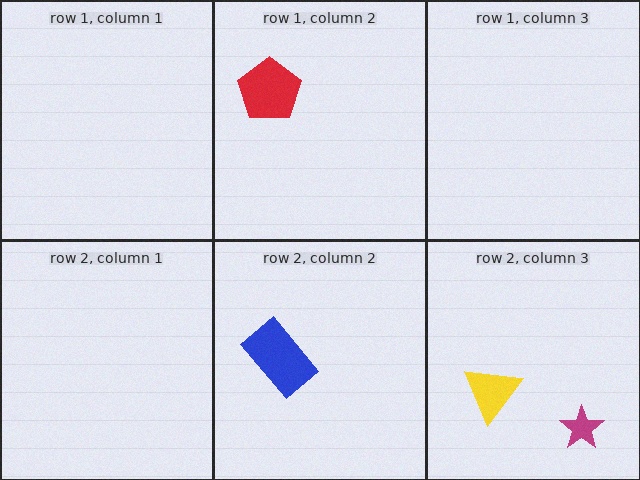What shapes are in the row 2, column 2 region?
The blue rectangle.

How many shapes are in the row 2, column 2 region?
1.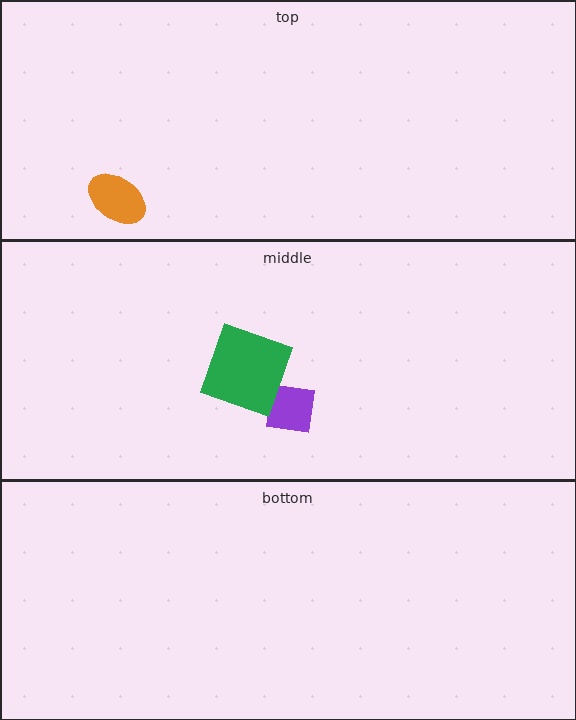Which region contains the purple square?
The middle region.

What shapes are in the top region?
The orange ellipse.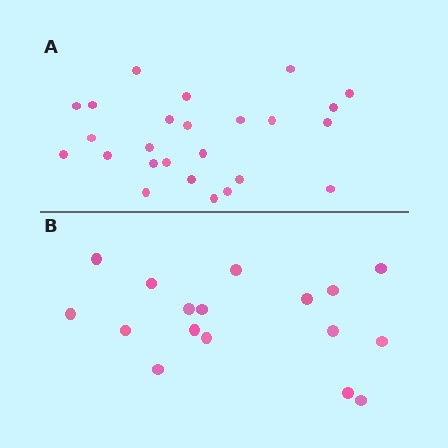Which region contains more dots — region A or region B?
Region A (the top region) has more dots.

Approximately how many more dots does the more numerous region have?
Region A has roughly 8 or so more dots than region B.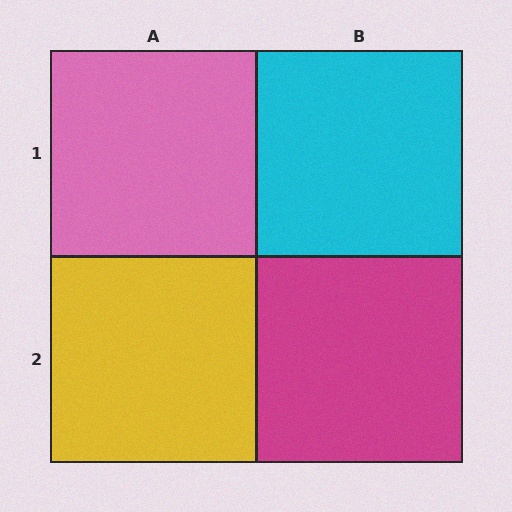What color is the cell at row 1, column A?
Pink.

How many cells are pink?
1 cell is pink.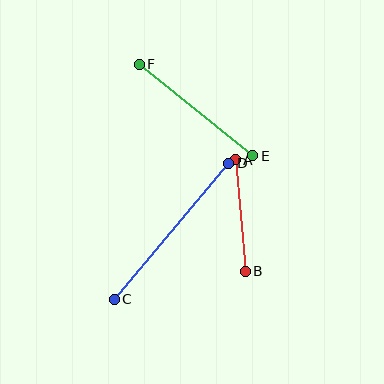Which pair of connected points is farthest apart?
Points C and D are farthest apart.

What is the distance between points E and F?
The distance is approximately 146 pixels.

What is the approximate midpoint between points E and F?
The midpoint is at approximately (196, 110) pixels.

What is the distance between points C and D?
The distance is approximately 178 pixels.